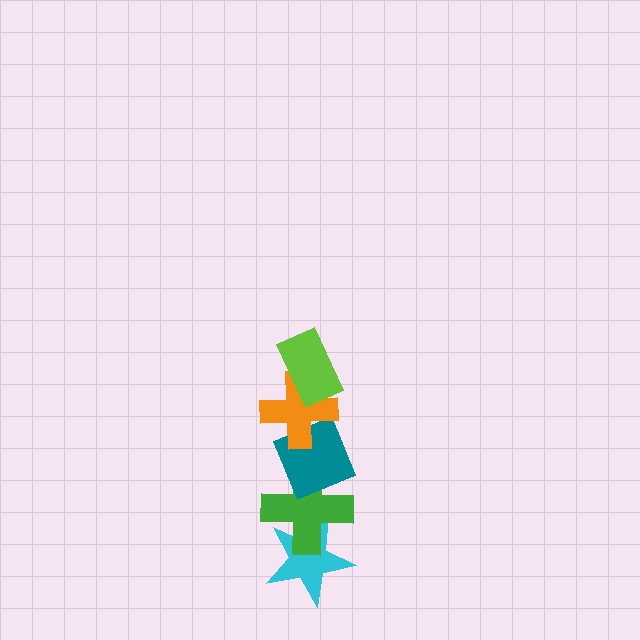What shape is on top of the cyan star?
The green cross is on top of the cyan star.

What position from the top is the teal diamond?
The teal diamond is 3rd from the top.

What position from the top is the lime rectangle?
The lime rectangle is 1st from the top.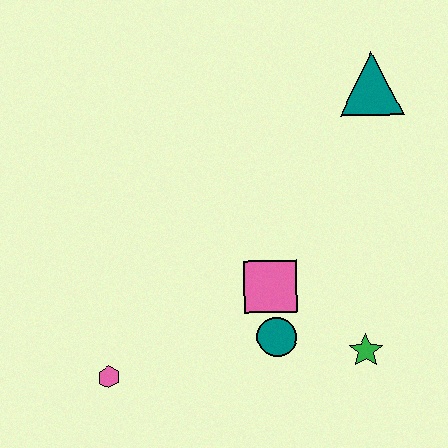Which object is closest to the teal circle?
The pink square is closest to the teal circle.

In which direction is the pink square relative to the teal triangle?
The pink square is below the teal triangle.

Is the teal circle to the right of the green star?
No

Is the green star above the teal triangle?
No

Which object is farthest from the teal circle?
The teal triangle is farthest from the teal circle.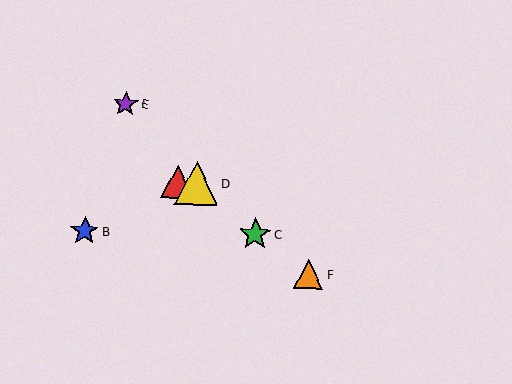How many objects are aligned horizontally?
2 objects (A, D) are aligned horizontally.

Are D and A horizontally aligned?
Yes, both are at y≈183.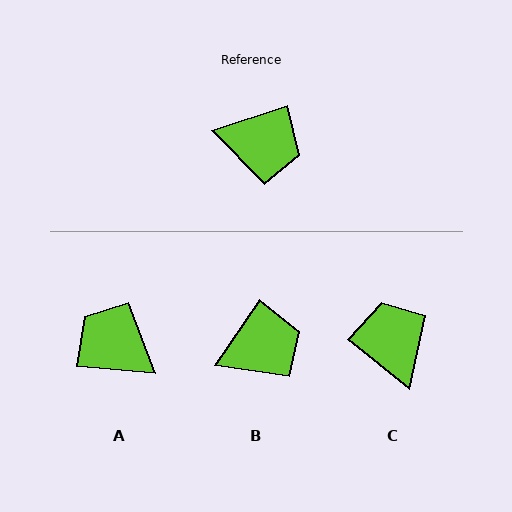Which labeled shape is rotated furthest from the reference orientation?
A, about 157 degrees away.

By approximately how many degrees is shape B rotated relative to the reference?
Approximately 37 degrees counter-clockwise.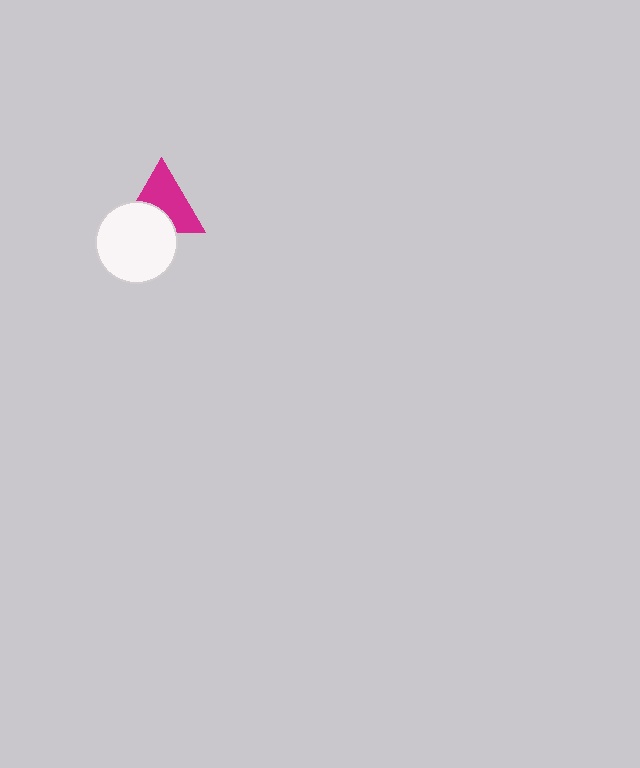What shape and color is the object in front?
The object in front is a white circle.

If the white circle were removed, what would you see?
You would see the complete magenta triangle.